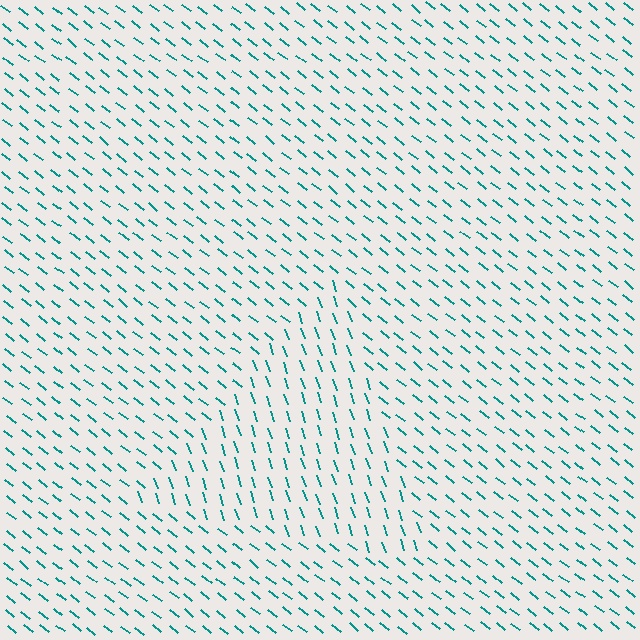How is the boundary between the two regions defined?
The boundary is defined purely by a change in line orientation (approximately 33 degrees difference). All lines are the same color and thickness.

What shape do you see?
I see a triangle.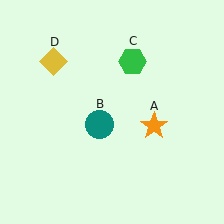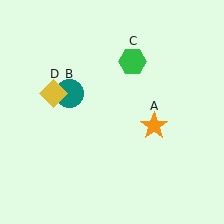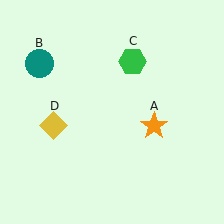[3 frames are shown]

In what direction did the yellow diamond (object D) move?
The yellow diamond (object D) moved down.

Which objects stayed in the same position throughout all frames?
Orange star (object A) and green hexagon (object C) remained stationary.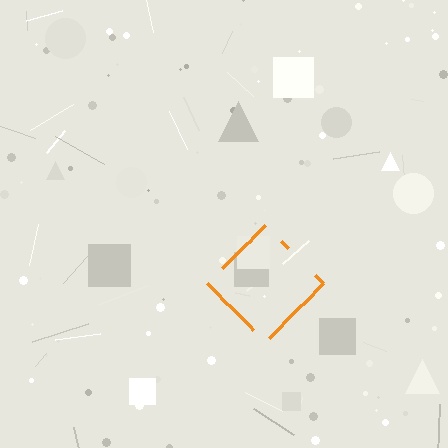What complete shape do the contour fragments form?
The contour fragments form a diamond.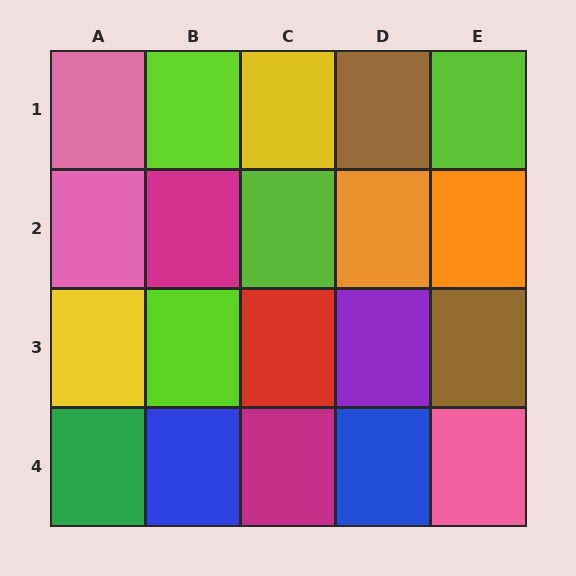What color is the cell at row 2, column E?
Orange.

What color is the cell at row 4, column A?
Green.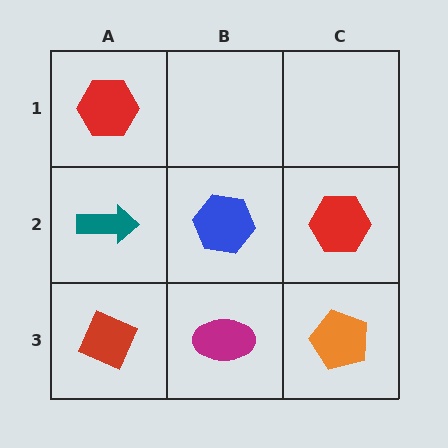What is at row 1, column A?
A red hexagon.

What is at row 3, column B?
A magenta ellipse.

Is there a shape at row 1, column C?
No, that cell is empty.